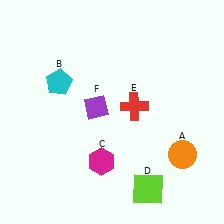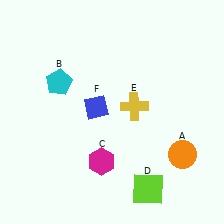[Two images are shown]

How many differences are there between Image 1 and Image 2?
There are 2 differences between the two images.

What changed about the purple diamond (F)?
In Image 1, F is purple. In Image 2, it changed to blue.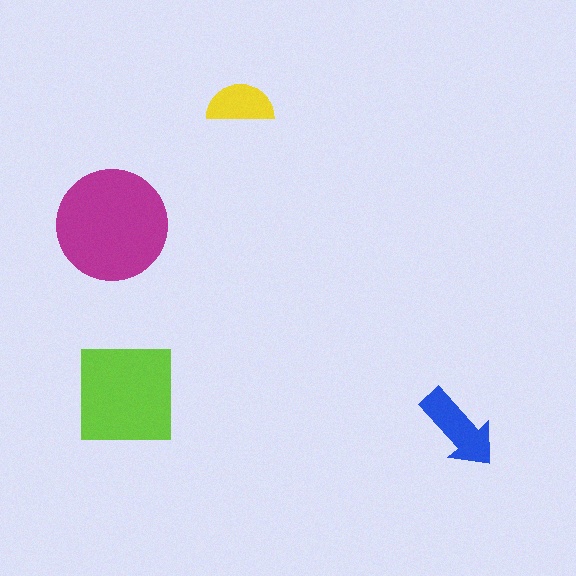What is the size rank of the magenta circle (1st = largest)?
1st.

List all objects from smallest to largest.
The yellow semicircle, the blue arrow, the lime square, the magenta circle.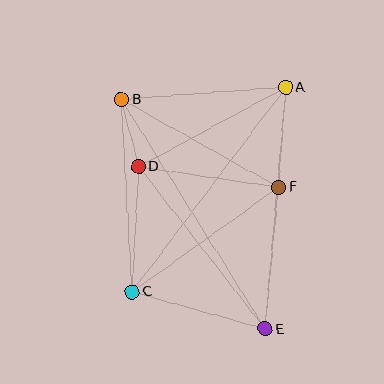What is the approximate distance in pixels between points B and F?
The distance between B and F is approximately 180 pixels.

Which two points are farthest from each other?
Points B and E are farthest from each other.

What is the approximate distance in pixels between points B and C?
The distance between B and C is approximately 193 pixels.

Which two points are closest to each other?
Points B and D are closest to each other.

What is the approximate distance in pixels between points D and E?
The distance between D and E is approximately 206 pixels.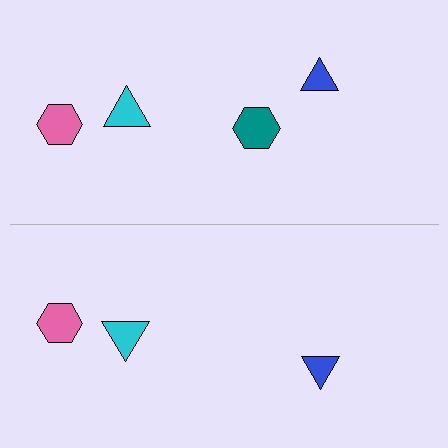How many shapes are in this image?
There are 7 shapes in this image.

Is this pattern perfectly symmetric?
No, the pattern is not perfectly symmetric. A teal hexagon is missing from the bottom side.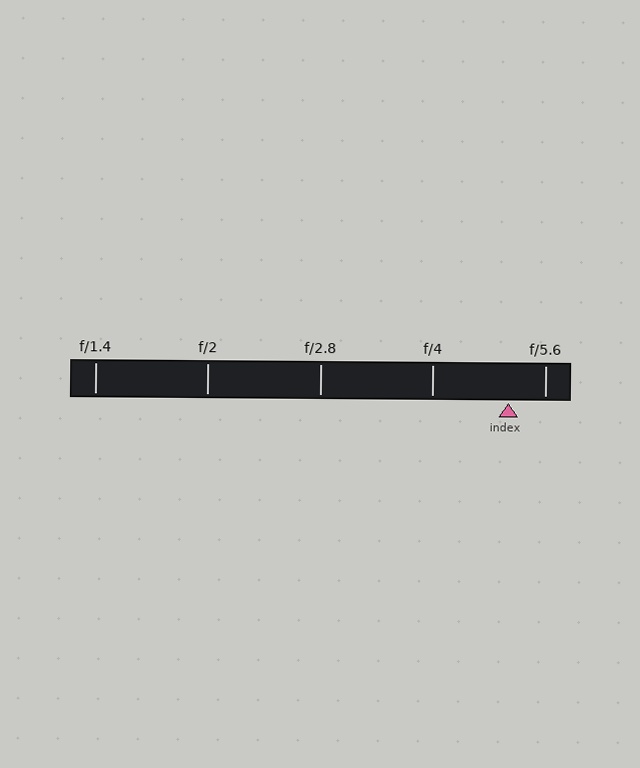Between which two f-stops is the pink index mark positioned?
The index mark is between f/4 and f/5.6.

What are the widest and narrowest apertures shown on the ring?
The widest aperture shown is f/1.4 and the narrowest is f/5.6.